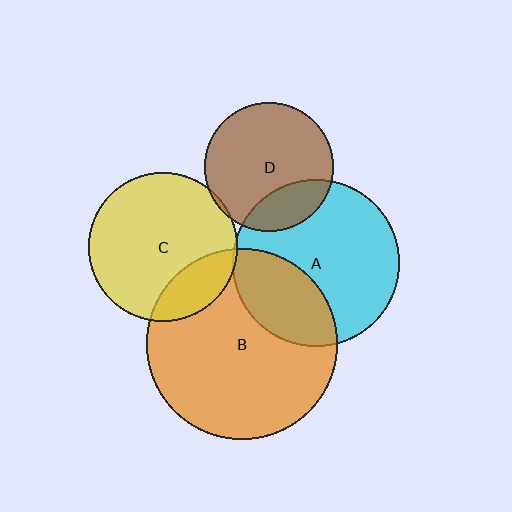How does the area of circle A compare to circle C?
Approximately 1.3 times.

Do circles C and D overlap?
Yes.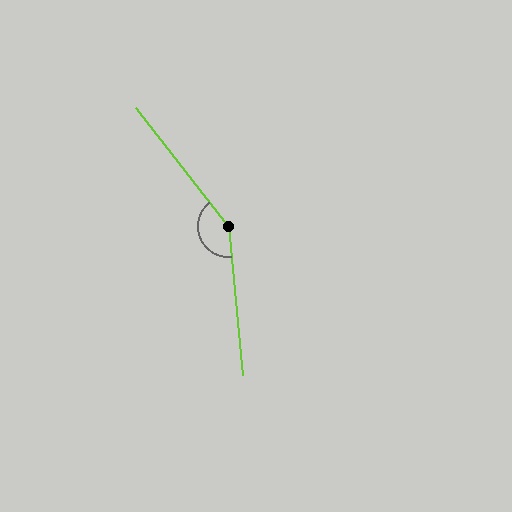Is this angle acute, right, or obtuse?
It is obtuse.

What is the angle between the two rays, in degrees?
Approximately 147 degrees.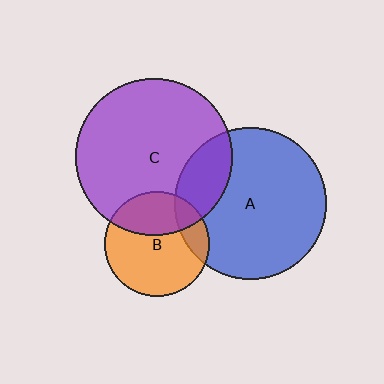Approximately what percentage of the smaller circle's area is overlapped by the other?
Approximately 20%.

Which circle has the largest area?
Circle C (purple).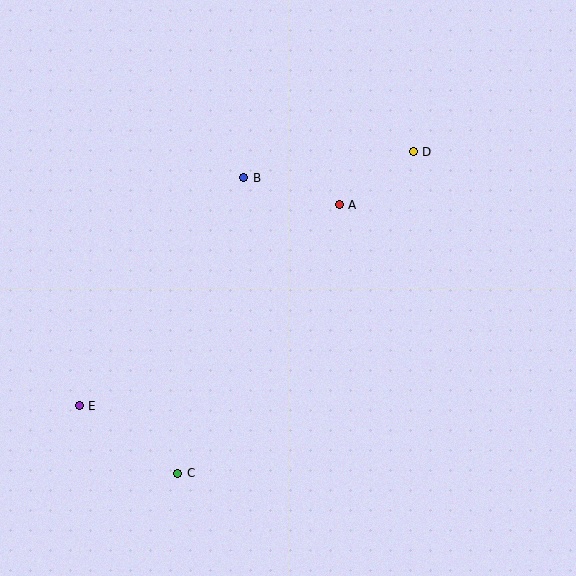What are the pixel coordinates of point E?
Point E is at (79, 406).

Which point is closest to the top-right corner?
Point D is closest to the top-right corner.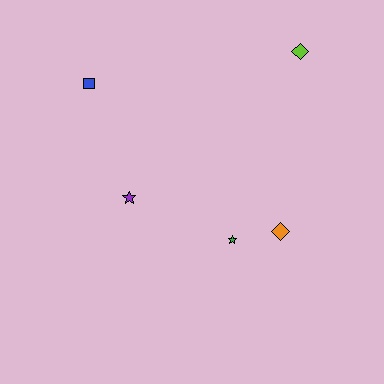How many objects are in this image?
There are 5 objects.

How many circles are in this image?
There are no circles.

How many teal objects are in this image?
There are no teal objects.